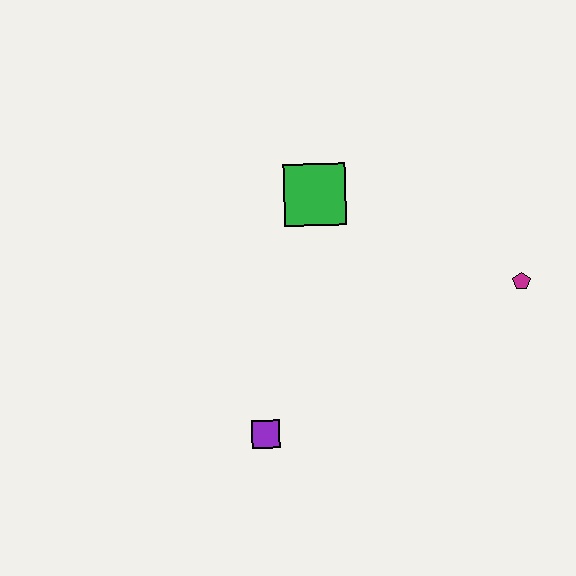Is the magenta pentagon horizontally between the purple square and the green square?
No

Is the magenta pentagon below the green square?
Yes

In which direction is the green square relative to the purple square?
The green square is above the purple square.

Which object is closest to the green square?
The magenta pentagon is closest to the green square.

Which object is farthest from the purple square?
The magenta pentagon is farthest from the purple square.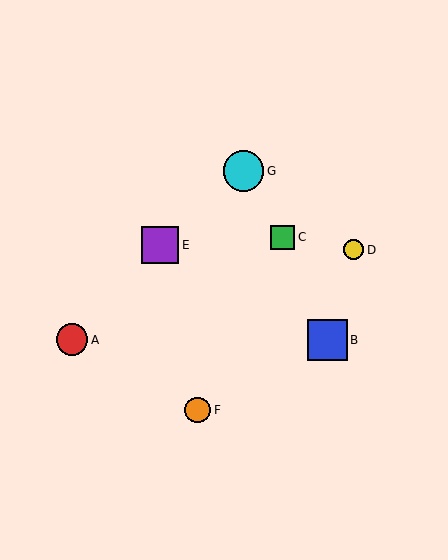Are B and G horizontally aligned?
No, B is at y≈340 and G is at y≈171.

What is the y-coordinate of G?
Object G is at y≈171.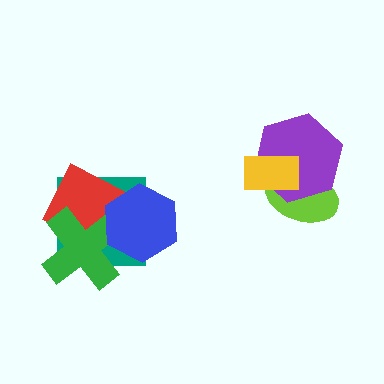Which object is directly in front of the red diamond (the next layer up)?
The green cross is directly in front of the red diamond.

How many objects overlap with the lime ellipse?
2 objects overlap with the lime ellipse.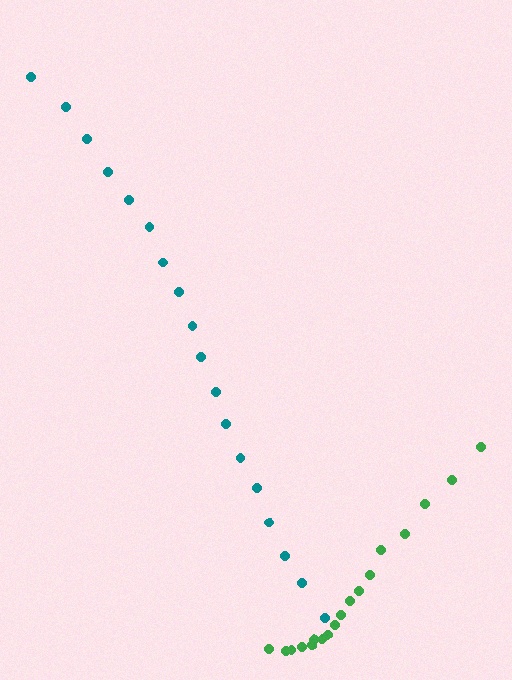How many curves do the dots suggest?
There are 2 distinct paths.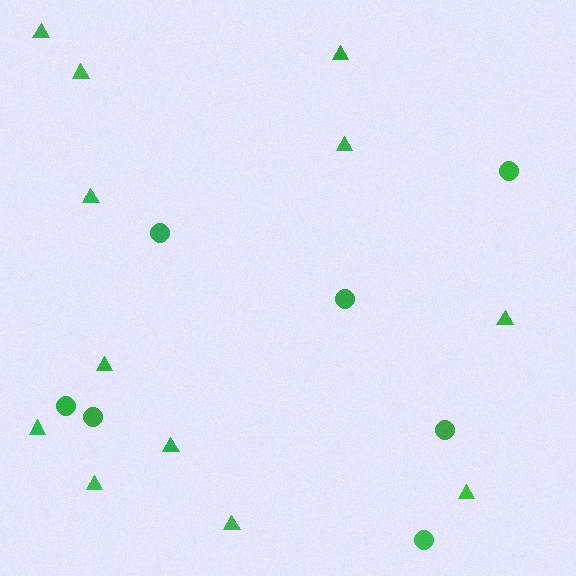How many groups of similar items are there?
There are 2 groups: one group of circles (7) and one group of triangles (12).